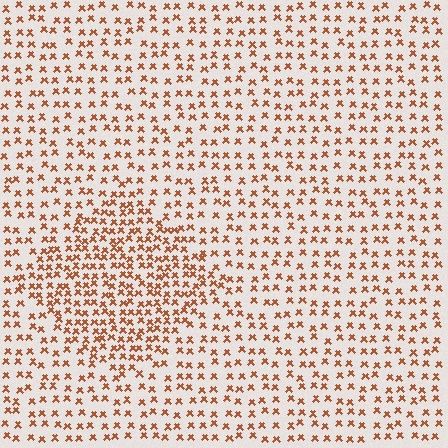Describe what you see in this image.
The image contains small brown elements arranged at two different densities. A diamond-shaped region is visible where the elements are more densely packed than the surrounding area.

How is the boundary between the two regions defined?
The boundary is defined by a change in element density (approximately 1.9x ratio). All elements are the same color, size, and shape.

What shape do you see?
I see a diamond.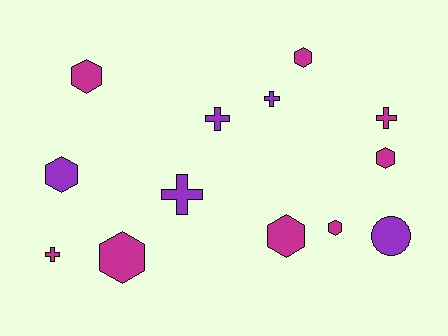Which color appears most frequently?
Magenta, with 8 objects.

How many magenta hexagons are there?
There are 6 magenta hexagons.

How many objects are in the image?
There are 13 objects.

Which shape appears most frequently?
Hexagon, with 7 objects.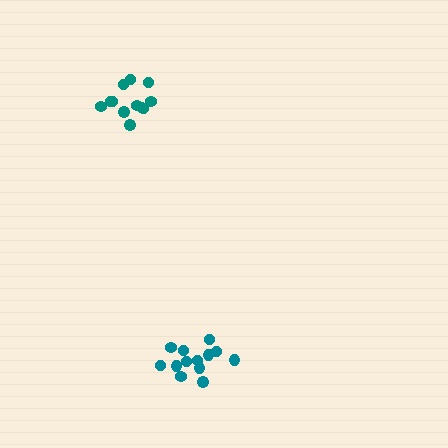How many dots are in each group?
Group 1: 13 dots, Group 2: 12 dots (25 total).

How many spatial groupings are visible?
There are 2 spatial groupings.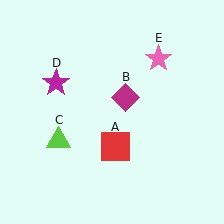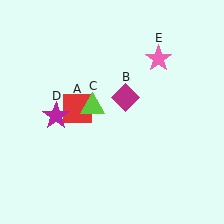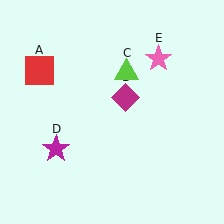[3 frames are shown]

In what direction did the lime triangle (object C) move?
The lime triangle (object C) moved up and to the right.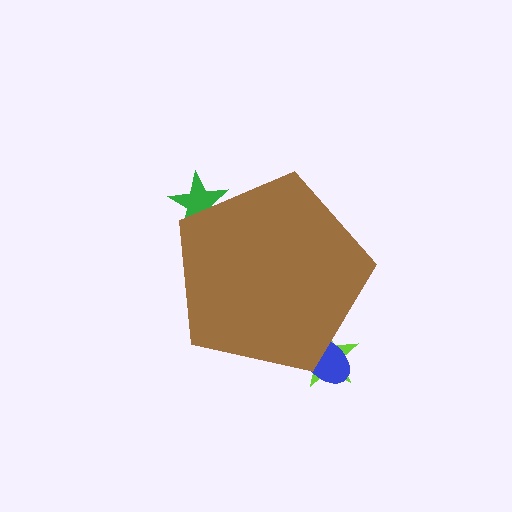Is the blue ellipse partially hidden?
Yes, the blue ellipse is partially hidden behind the brown pentagon.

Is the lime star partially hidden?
Yes, the lime star is partially hidden behind the brown pentagon.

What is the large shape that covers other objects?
A brown pentagon.